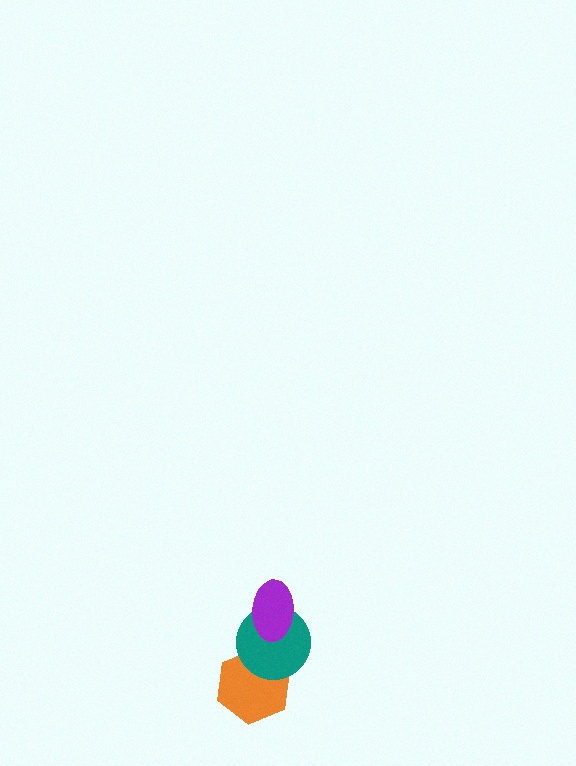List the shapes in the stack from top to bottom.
From top to bottom: the purple ellipse, the teal circle, the orange hexagon.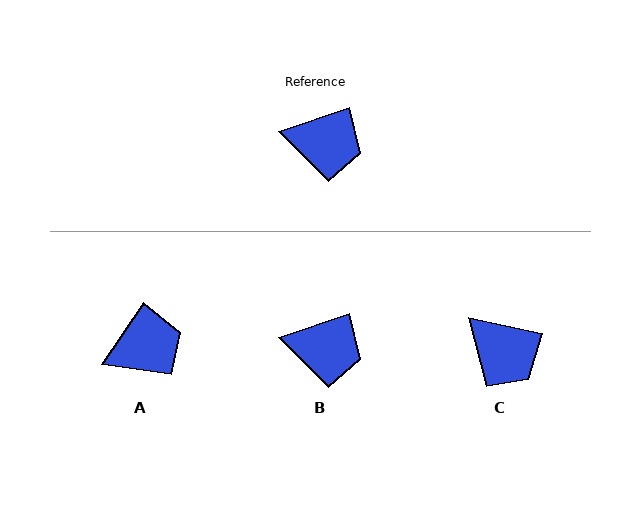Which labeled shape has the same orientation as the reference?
B.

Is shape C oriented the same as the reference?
No, it is off by about 31 degrees.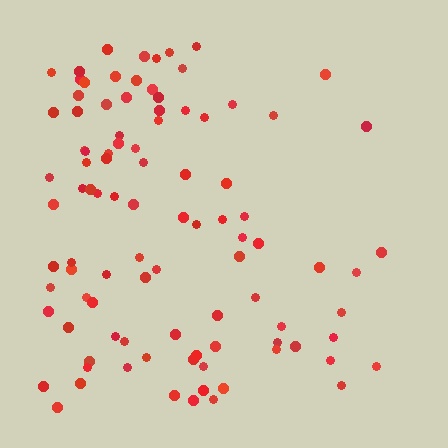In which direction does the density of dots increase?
From right to left, with the left side densest.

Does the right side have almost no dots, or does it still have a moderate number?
Still a moderate number, just noticeably fewer than the left.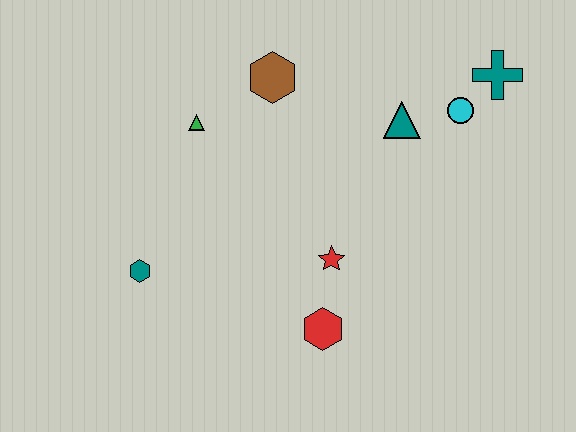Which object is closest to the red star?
The red hexagon is closest to the red star.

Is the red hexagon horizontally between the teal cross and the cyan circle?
No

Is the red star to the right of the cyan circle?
No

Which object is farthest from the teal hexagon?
The teal cross is farthest from the teal hexagon.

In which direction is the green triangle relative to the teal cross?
The green triangle is to the left of the teal cross.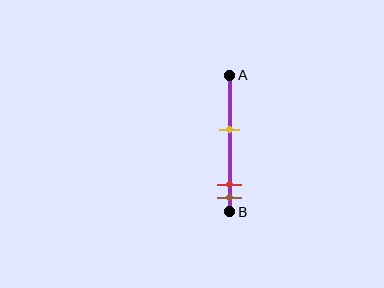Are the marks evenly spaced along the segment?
No, the marks are not evenly spaced.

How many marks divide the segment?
There are 3 marks dividing the segment.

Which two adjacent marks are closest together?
The red and brown marks are the closest adjacent pair.